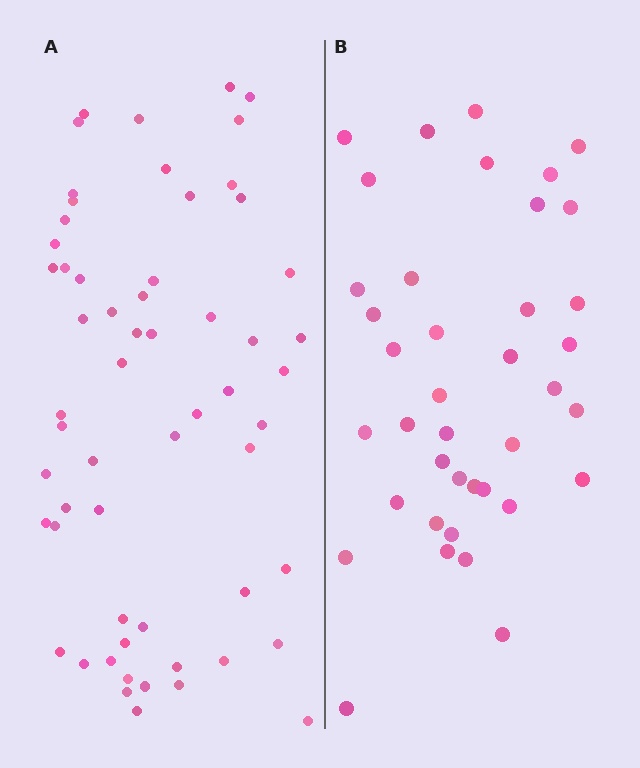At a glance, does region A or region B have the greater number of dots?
Region A (the left region) has more dots.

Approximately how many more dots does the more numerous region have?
Region A has approximately 20 more dots than region B.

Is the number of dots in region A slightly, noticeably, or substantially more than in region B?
Region A has substantially more. The ratio is roughly 1.5 to 1.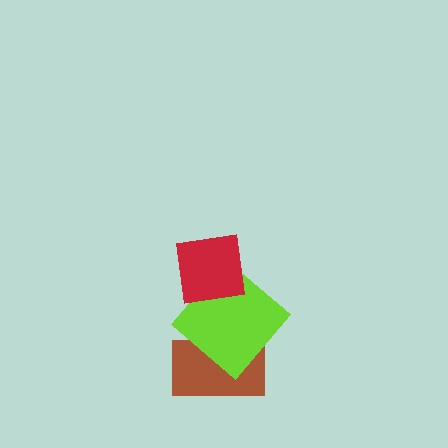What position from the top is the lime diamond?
The lime diamond is 2nd from the top.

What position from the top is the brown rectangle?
The brown rectangle is 3rd from the top.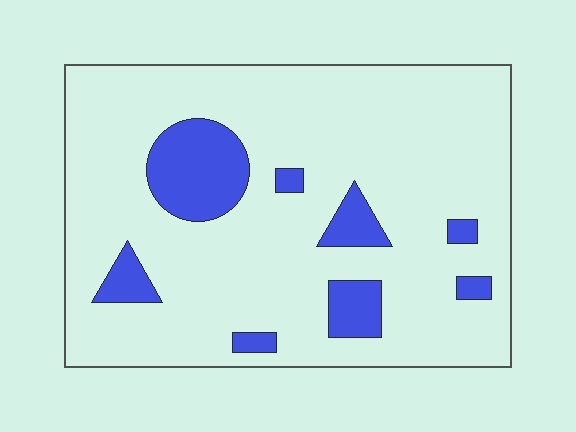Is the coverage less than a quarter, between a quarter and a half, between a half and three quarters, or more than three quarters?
Less than a quarter.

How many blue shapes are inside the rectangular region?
8.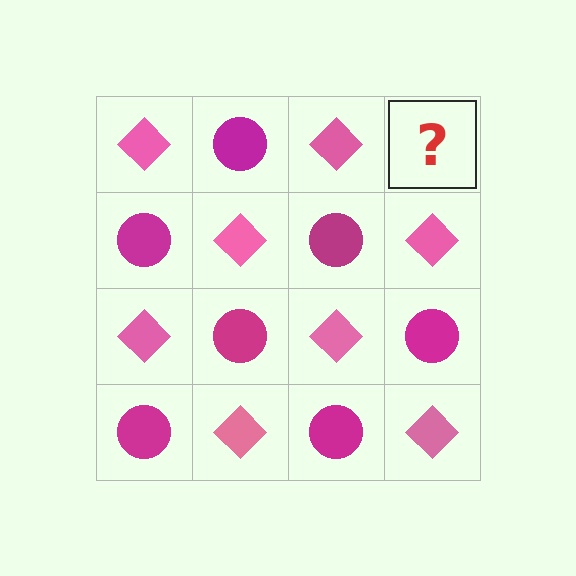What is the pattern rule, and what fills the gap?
The rule is that it alternates pink diamond and magenta circle in a checkerboard pattern. The gap should be filled with a magenta circle.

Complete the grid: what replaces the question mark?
The question mark should be replaced with a magenta circle.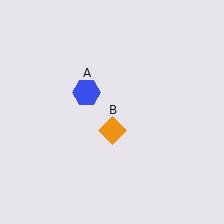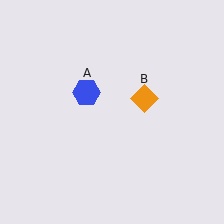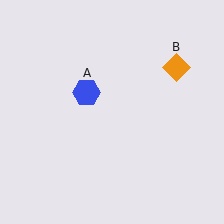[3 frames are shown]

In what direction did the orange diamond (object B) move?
The orange diamond (object B) moved up and to the right.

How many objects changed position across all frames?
1 object changed position: orange diamond (object B).